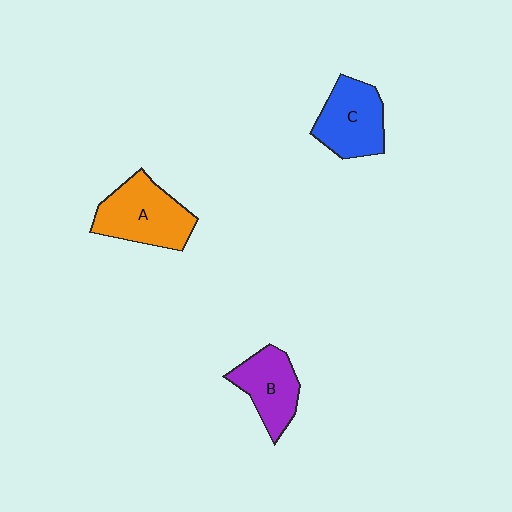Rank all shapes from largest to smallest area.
From largest to smallest: A (orange), C (blue), B (purple).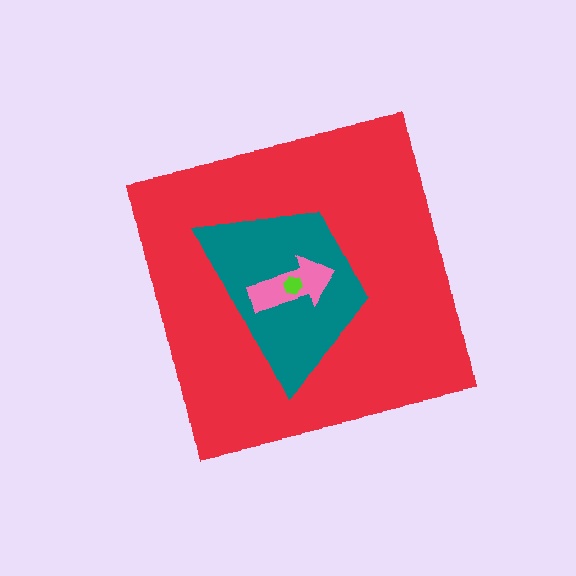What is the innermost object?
The lime hexagon.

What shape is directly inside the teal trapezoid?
The pink arrow.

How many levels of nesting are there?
4.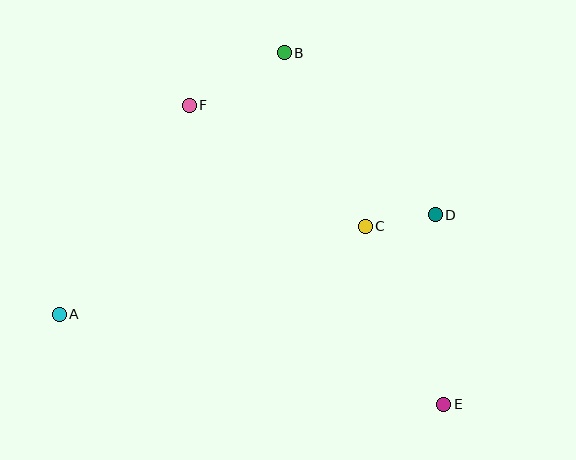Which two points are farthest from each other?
Points A and E are farthest from each other.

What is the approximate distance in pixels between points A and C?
The distance between A and C is approximately 319 pixels.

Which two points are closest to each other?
Points C and D are closest to each other.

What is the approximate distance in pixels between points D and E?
The distance between D and E is approximately 190 pixels.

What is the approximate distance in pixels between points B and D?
The distance between B and D is approximately 221 pixels.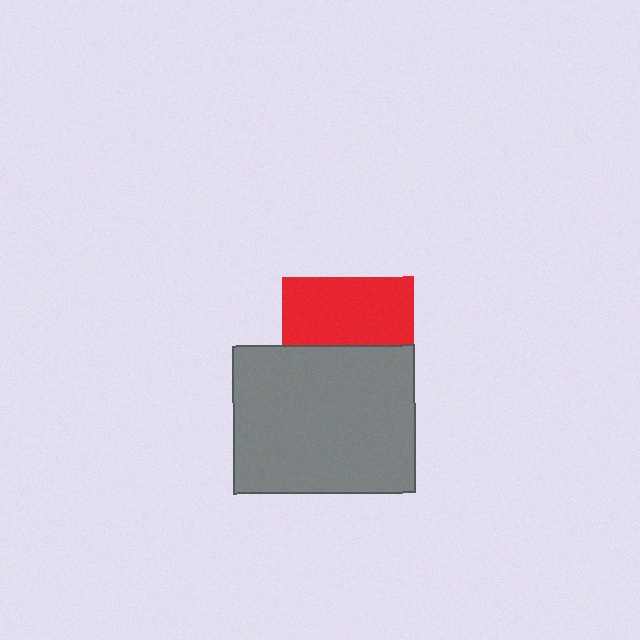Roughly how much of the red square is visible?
About half of it is visible (roughly 52%).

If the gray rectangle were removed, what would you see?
You would see the complete red square.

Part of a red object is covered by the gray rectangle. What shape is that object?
It is a square.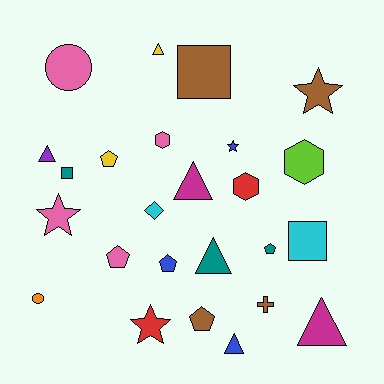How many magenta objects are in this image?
There are 2 magenta objects.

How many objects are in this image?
There are 25 objects.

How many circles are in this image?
There are 2 circles.